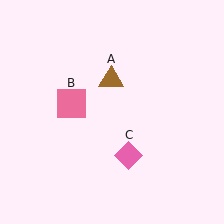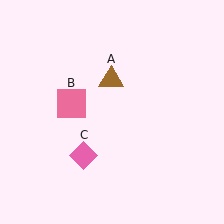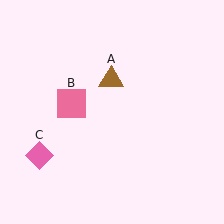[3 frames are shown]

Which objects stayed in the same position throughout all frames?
Brown triangle (object A) and pink square (object B) remained stationary.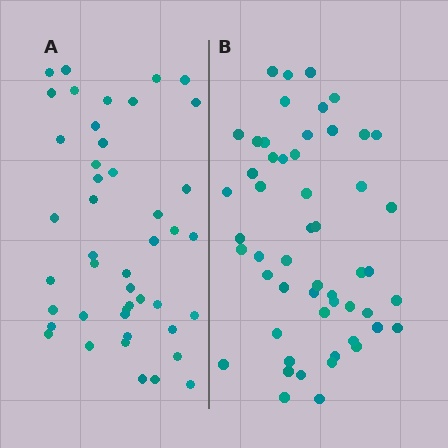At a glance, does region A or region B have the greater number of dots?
Region B (the right region) has more dots.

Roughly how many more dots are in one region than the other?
Region B has roughly 8 or so more dots than region A.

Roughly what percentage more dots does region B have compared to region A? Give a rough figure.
About 20% more.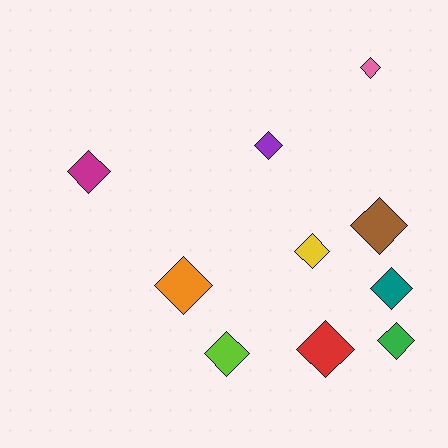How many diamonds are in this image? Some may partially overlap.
There are 10 diamonds.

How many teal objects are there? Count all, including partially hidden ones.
There is 1 teal object.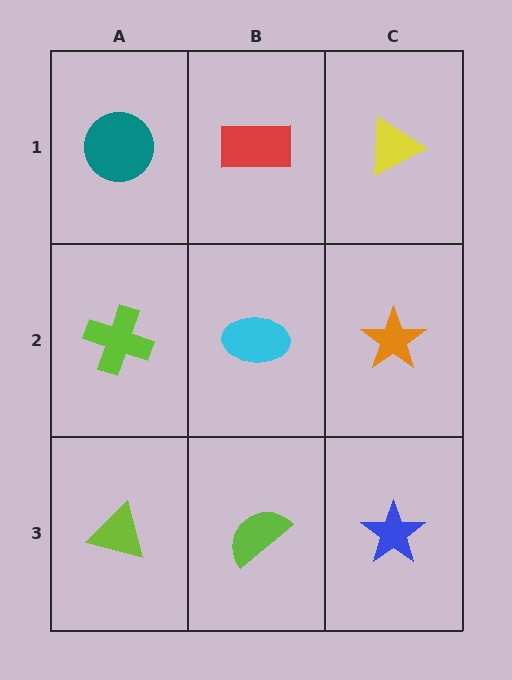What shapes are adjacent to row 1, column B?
A cyan ellipse (row 2, column B), a teal circle (row 1, column A), a yellow triangle (row 1, column C).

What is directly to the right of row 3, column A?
A lime semicircle.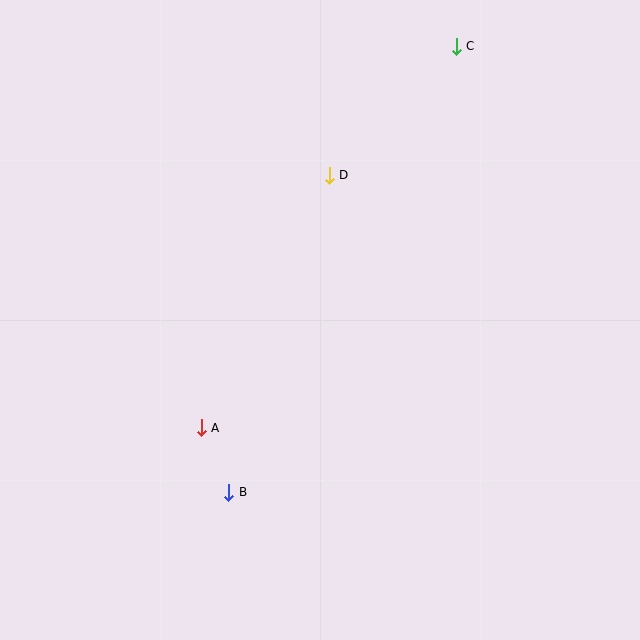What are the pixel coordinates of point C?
Point C is at (456, 46).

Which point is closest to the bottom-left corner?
Point B is closest to the bottom-left corner.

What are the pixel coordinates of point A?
Point A is at (201, 428).